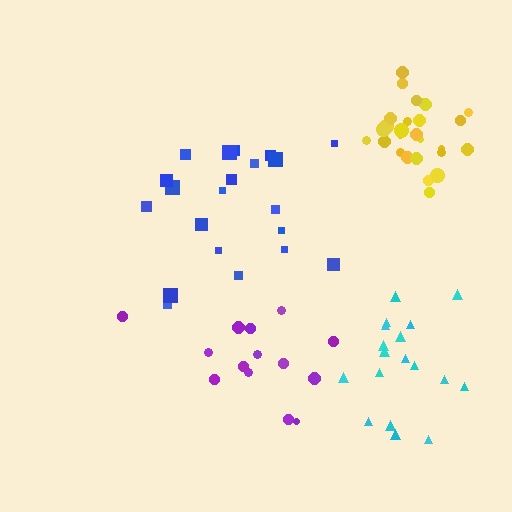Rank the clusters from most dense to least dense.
yellow, cyan, blue, purple.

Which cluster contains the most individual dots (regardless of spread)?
Yellow (28).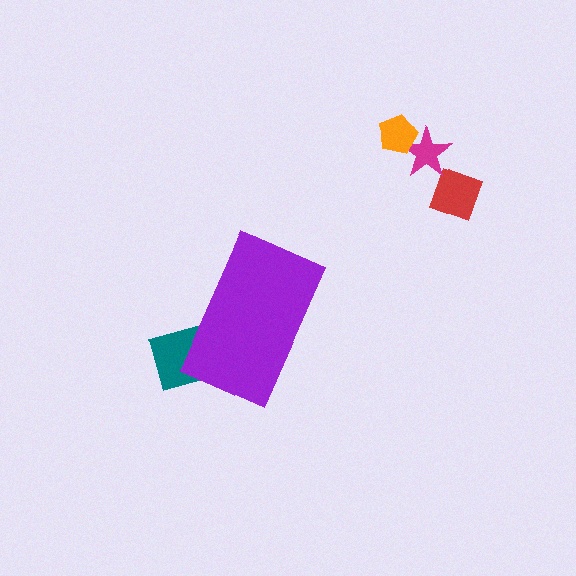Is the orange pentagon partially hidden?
No, the orange pentagon is fully visible.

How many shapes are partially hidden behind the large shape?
1 shape is partially hidden.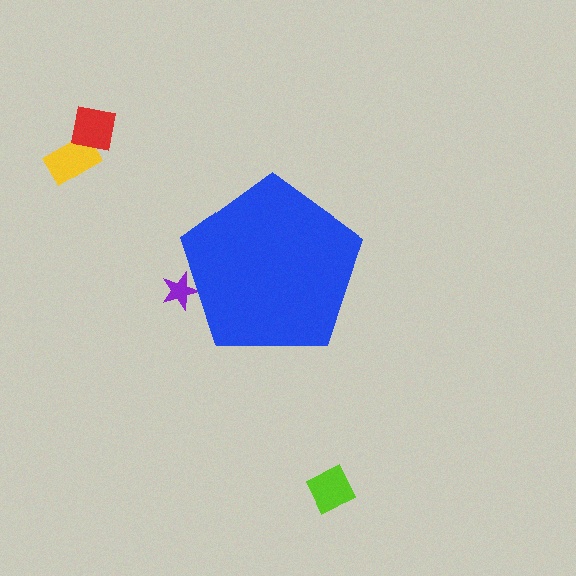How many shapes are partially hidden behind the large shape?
1 shape is partially hidden.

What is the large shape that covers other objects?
A blue pentagon.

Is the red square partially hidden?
No, the red square is fully visible.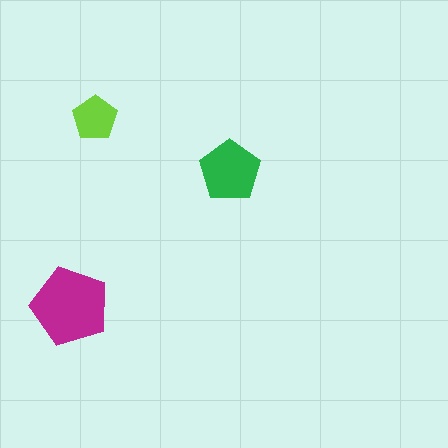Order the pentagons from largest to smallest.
the magenta one, the green one, the lime one.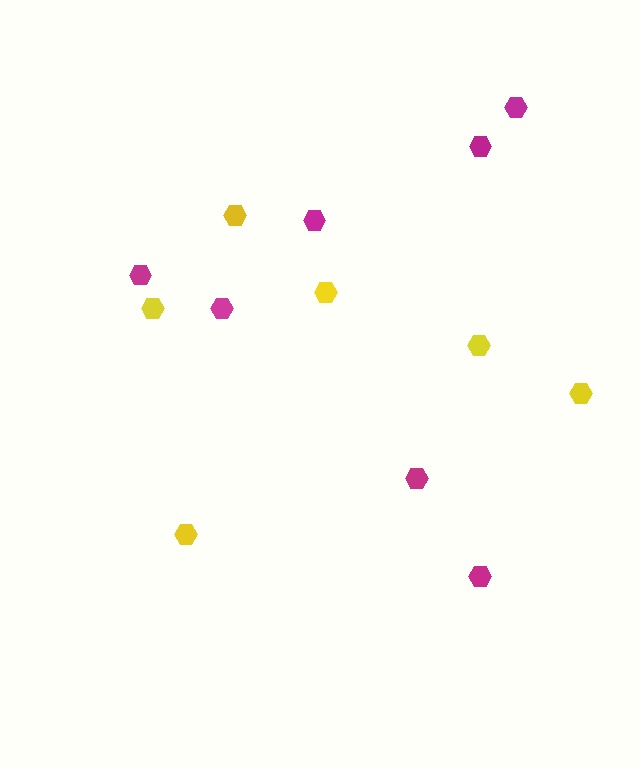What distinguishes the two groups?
There are 2 groups: one group of magenta hexagons (7) and one group of yellow hexagons (6).